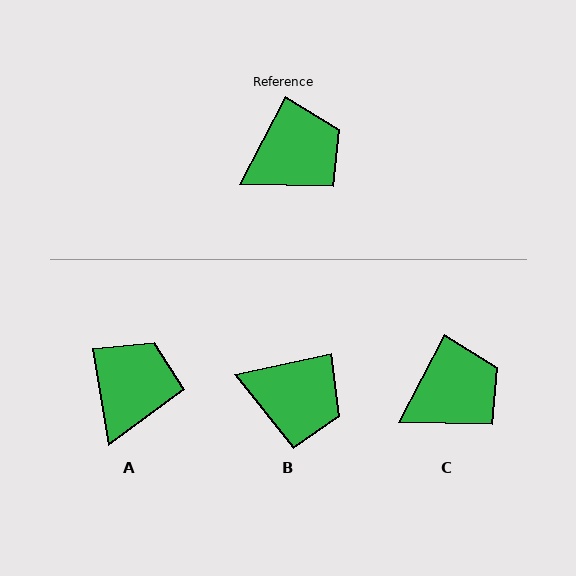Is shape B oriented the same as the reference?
No, it is off by about 50 degrees.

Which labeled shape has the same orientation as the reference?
C.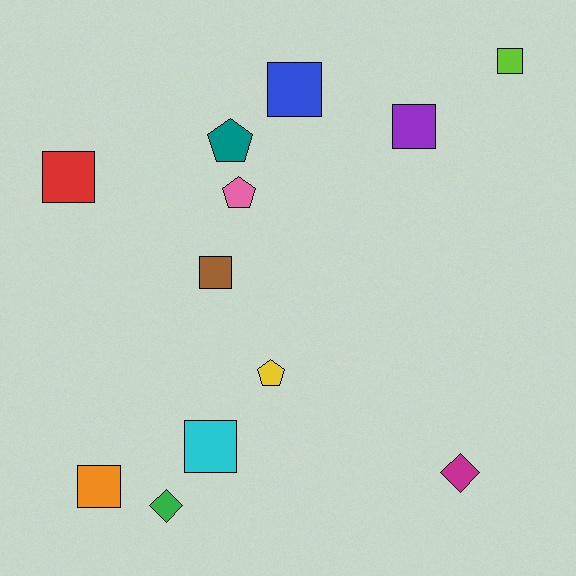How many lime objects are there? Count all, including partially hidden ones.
There is 1 lime object.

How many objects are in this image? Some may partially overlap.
There are 12 objects.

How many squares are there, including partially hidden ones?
There are 7 squares.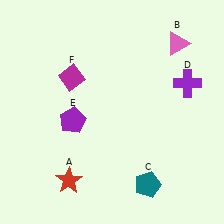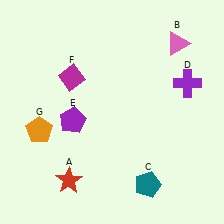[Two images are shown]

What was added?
An orange pentagon (G) was added in Image 2.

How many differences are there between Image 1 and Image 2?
There is 1 difference between the two images.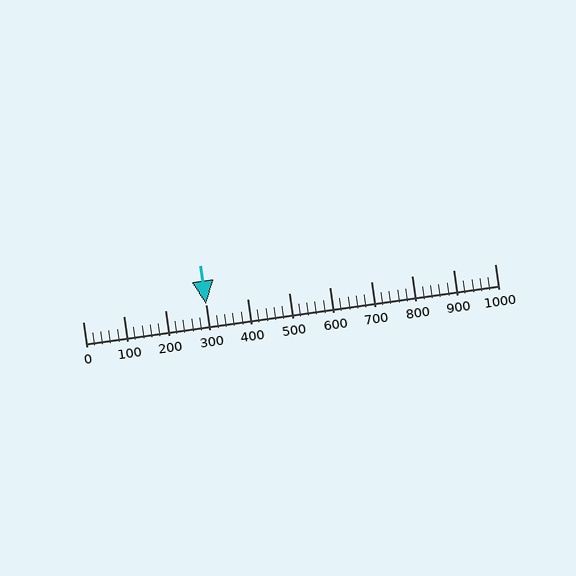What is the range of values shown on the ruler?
The ruler shows values from 0 to 1000.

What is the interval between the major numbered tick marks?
The major tick marks are spaced 100 units apart.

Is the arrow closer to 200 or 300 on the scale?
The arrow is closer to 300.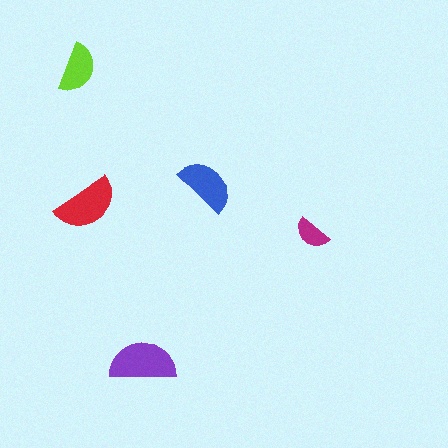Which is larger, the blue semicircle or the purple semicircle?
The purple one.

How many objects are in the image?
There are 5 objects in the image.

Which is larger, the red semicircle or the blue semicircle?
The red one.